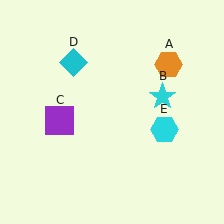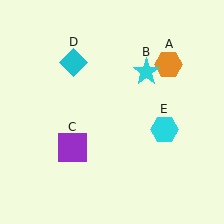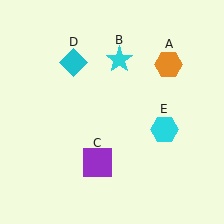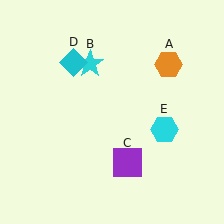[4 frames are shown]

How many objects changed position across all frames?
2 objects changed position: cyan star (object B), purple square (object C).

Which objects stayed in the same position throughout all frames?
Orange hexagon (object A) and cyan diamond (object D) and cyan hexagon (object E) remained stationary.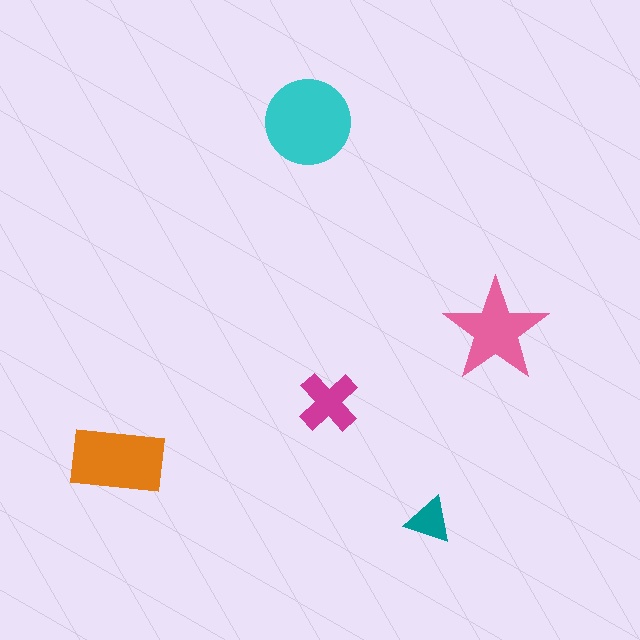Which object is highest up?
The cyan circle is topmost.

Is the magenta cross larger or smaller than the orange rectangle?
Smaller.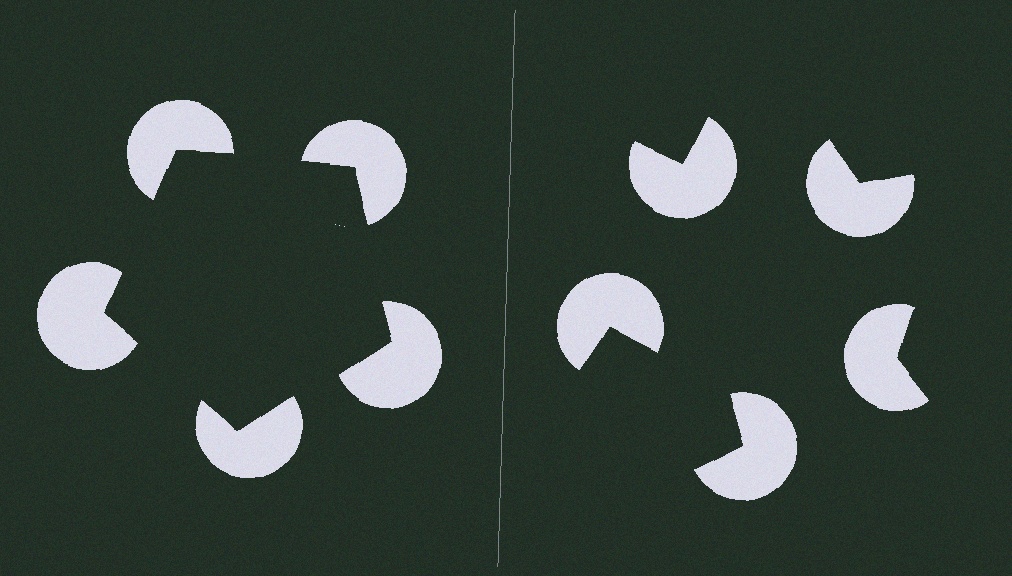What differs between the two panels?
The pac-man discs are positioned identically on both sides; only the wedge orientations differ. On the left they align to a pentagon; on the right they are misaligned.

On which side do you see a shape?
An illusory pentagon appears on the left side. On the right side the wedge cuts are rotated, so no coherent shape forms.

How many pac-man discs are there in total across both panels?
10 — 5 on each side.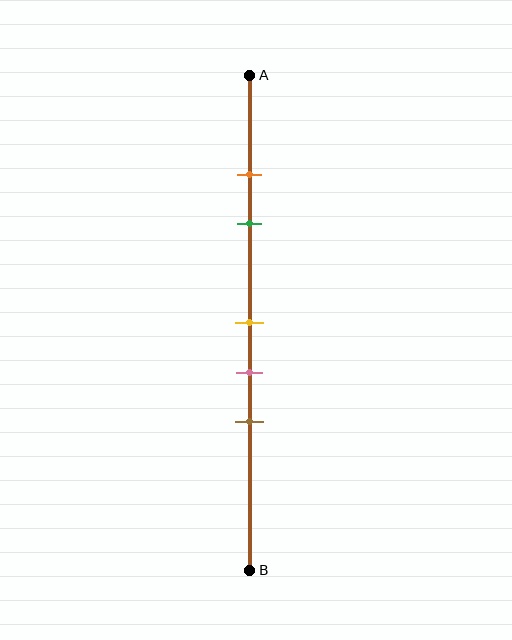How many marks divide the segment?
There are 5 marks dividing the segment.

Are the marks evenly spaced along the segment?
No, the marks are not evenly spaced.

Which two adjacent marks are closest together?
The orange and green marks are the closest adjacent pair.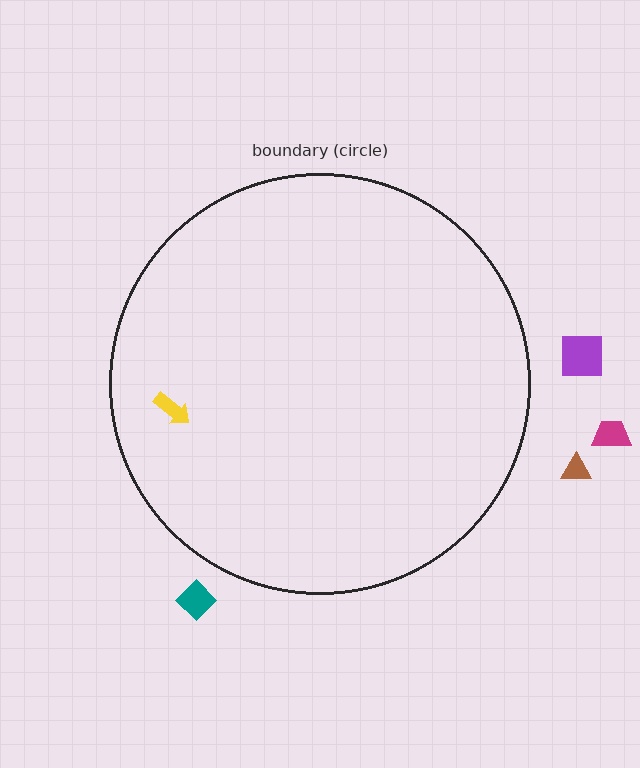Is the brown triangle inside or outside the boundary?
Outside.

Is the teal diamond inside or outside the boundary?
Outside.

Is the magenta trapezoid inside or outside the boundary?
Outside.